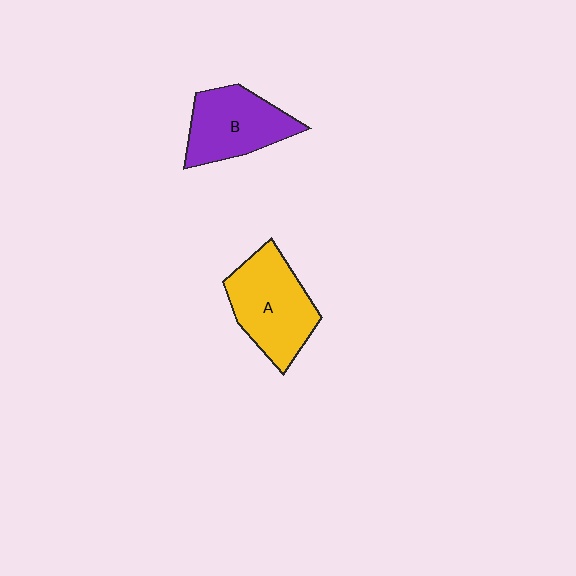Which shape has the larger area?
Shape A (yellow).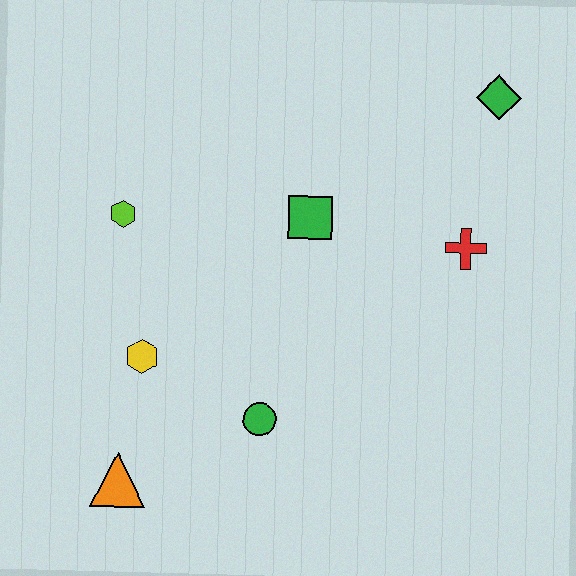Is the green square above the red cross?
Yes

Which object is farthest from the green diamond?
The orange triangle is farthest from the green diamond.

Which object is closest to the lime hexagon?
The yellow hexagon is closest to the lime hexagon.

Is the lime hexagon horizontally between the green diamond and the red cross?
No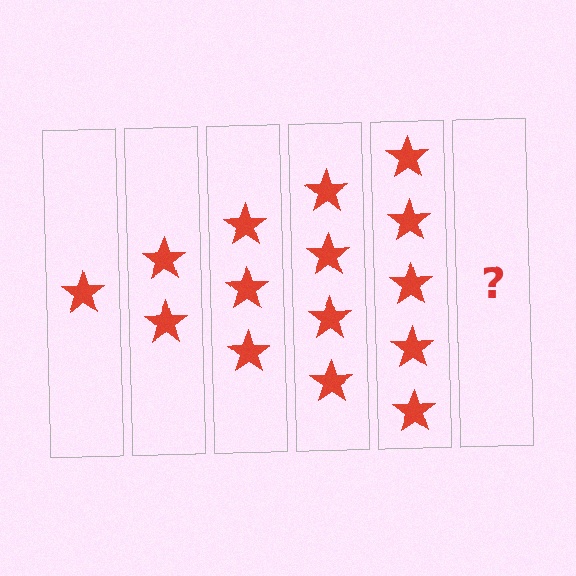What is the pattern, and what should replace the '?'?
The pattern is that each step adds one more star. The '?' should be 6 stars.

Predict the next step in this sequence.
The next step is 6 stars.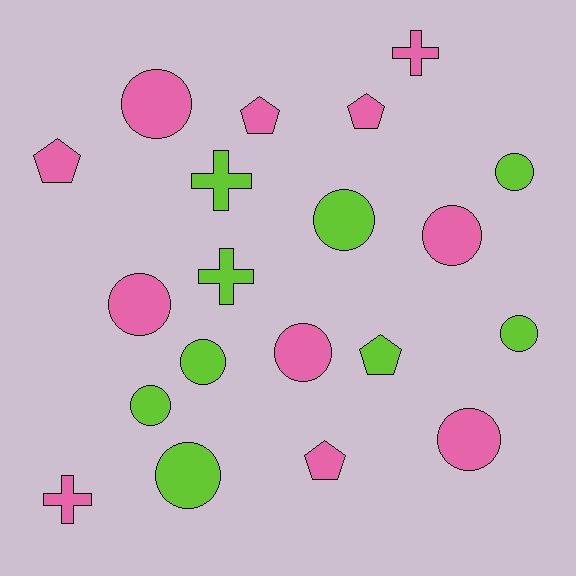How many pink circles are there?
There are 5 pink circles.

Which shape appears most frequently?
Circle, with 11 objects.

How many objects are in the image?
There are 20 objects.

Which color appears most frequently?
Pink, with 11 objects.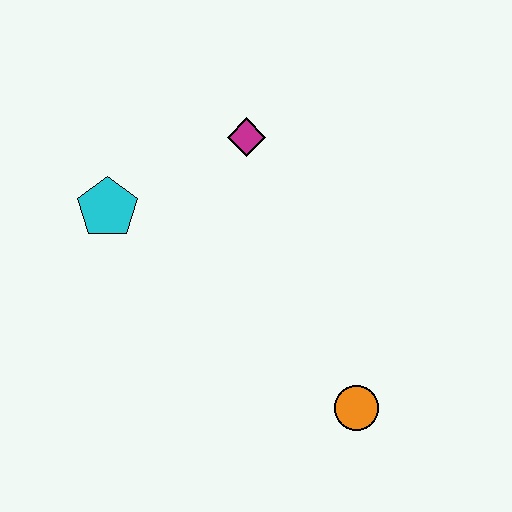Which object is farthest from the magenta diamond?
The orange circle is farthest from the magenta diamond.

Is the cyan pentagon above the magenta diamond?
No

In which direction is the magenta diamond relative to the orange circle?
The magenta diamond is above the orange circle.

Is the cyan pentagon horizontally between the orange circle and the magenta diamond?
No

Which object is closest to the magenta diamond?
The cyan pentagon is closest to the magenta diamond.